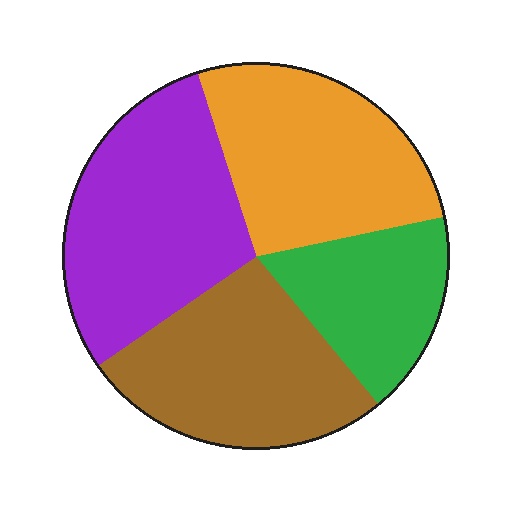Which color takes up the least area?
Green, at roughly 15%.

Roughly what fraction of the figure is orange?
Orange takes up between a sixth and a third of the figure.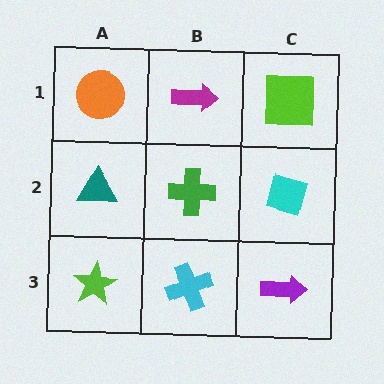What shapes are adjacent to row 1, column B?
A green cross (row 2, column B), an orange circle (row 1, column A), a lime square (row 1, column C).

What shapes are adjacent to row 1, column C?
A cyan diamond (row 2, column C), a magenta arrow (row 1, column B).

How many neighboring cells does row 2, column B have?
4.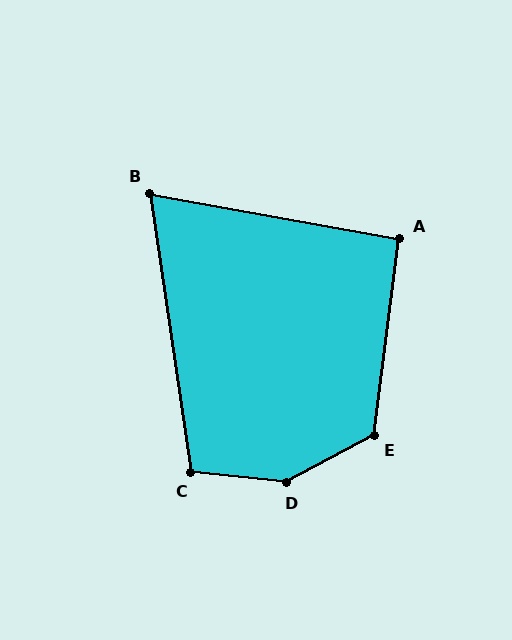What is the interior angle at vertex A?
Approximately 93 degrees (approximately right).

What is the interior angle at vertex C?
Approximately 105 degrees (obtuse).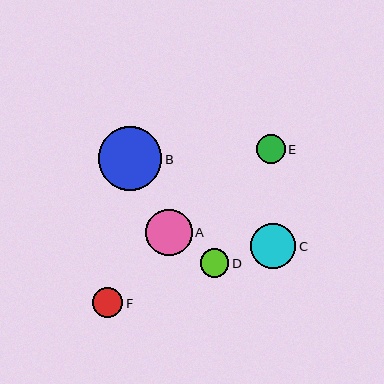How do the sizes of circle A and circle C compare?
Circle A and circle C are approximately the same size.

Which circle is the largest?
Circle B is the largest with a size of approximately 63 pixels.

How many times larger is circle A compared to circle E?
Circle A is approximately 1.6 times the size of circle E.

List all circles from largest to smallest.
From largest to smallest: B, A, C, F, E, D.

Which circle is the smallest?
Circle D is the smallest with a size of approximately 28 pixels.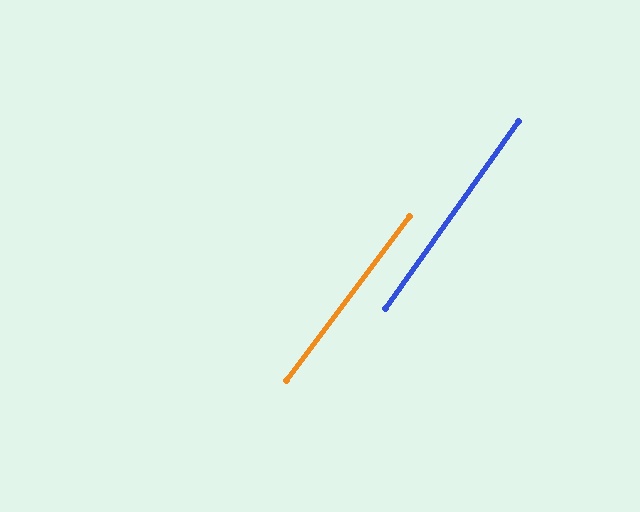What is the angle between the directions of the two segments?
Approximately 2 degrees.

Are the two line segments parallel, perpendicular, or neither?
Parallel — their directions differ by only 1.8°.